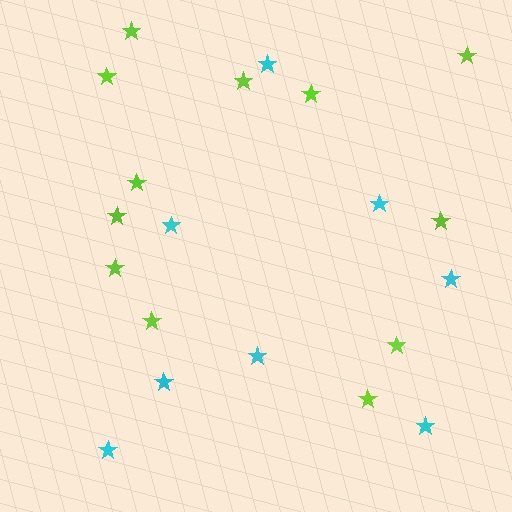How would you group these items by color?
There are 2 groups: one group of lime stars (12) and one group of cyan stars (8).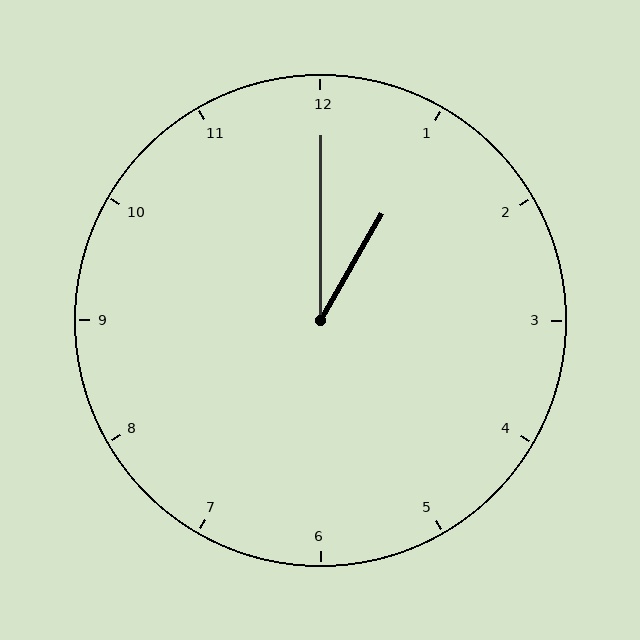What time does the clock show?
1:00.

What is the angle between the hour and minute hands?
Approximately 30 degrees.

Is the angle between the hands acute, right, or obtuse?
It is acute.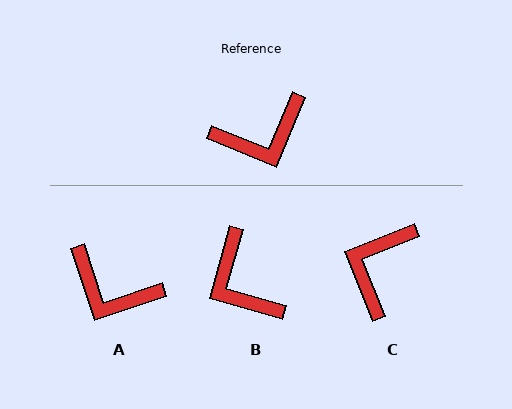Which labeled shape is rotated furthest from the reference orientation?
C, about 136 degrees away.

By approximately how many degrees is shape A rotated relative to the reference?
Approximately 49 degrees clockwise.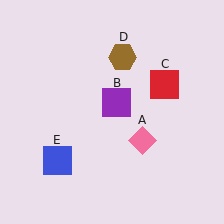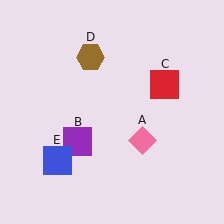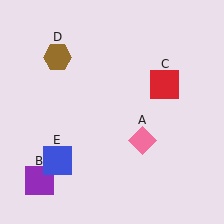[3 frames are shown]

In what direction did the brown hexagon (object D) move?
The brown hexagon (object D) moved left.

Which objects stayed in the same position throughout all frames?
Pink diamond (object A) and red square (object C) and blue square (object E) remained stationary.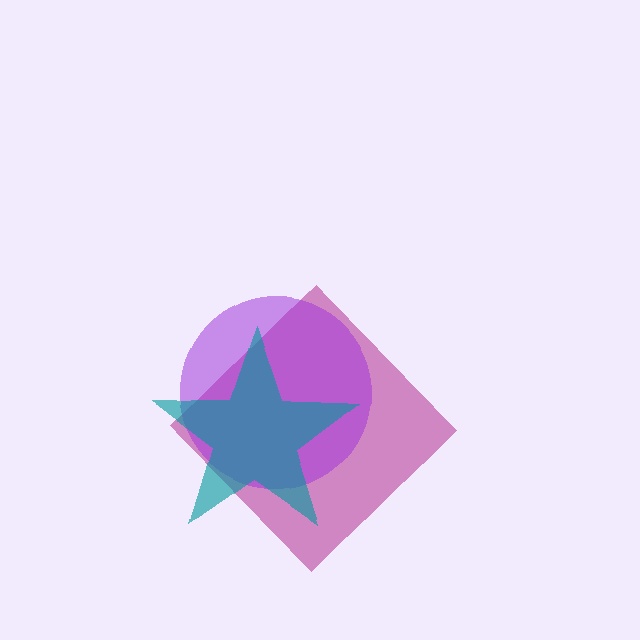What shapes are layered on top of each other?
The layered shapes are: a magenta diamond, a purple circle, a teal star.